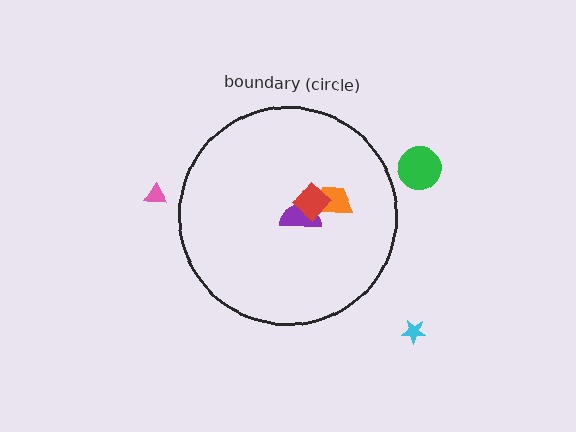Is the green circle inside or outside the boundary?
Outside.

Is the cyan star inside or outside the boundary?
Outside.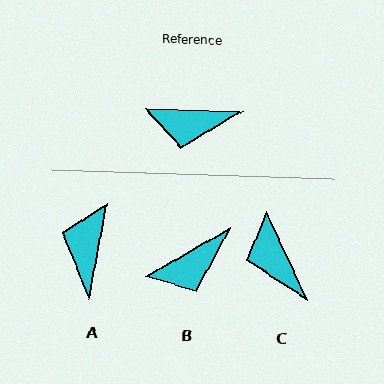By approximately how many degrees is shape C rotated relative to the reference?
Approximately 64 degrees clockwise.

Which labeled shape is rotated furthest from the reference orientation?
A, about 100 degrees away.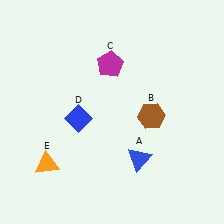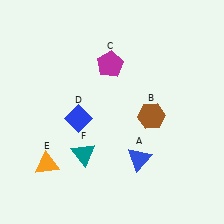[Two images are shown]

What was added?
A teal triangle (F) was added in Image 2.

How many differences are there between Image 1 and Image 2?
There is 1 difference between the two images.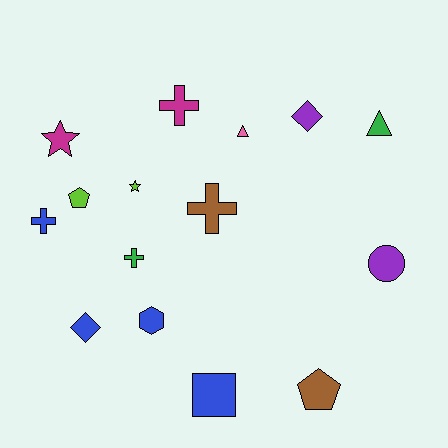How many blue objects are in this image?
There are 4 blue objects.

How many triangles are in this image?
There are 2 triangles.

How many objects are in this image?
There are 15 objects.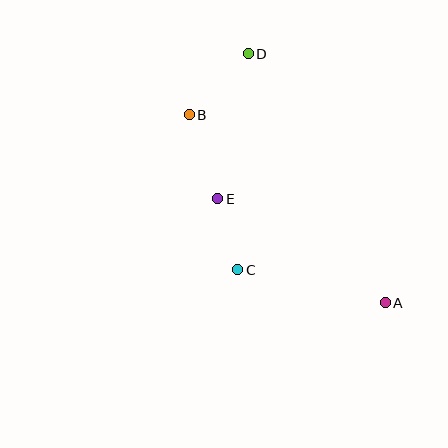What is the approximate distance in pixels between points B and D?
The distance between B and D is approximately 85 pixels.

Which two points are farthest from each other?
Points A and D are farthest from each other.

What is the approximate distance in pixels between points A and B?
The distance between A and B is approximately 272 pixels.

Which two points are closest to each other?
Points C and E are closest to each other.